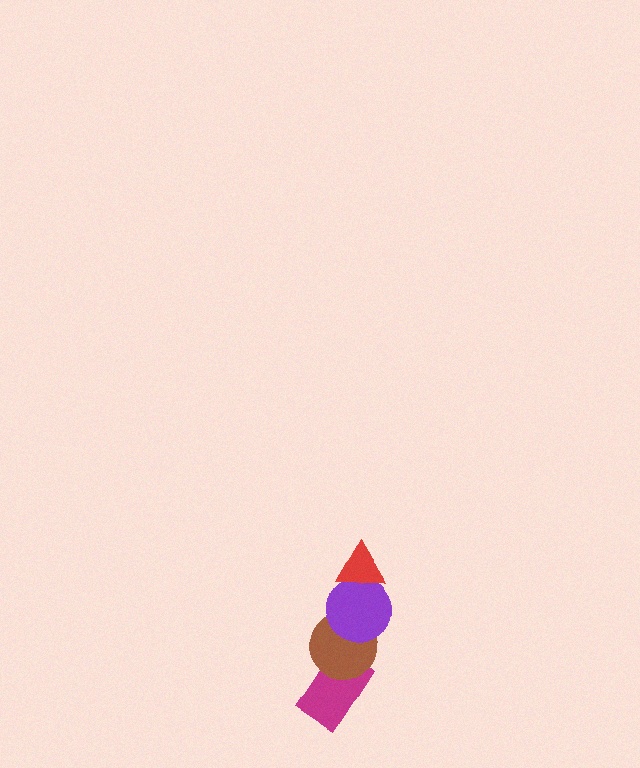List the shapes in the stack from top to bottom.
From top to bottom: the red triangle, the purple circle, the brown circle, the magenta rectangle.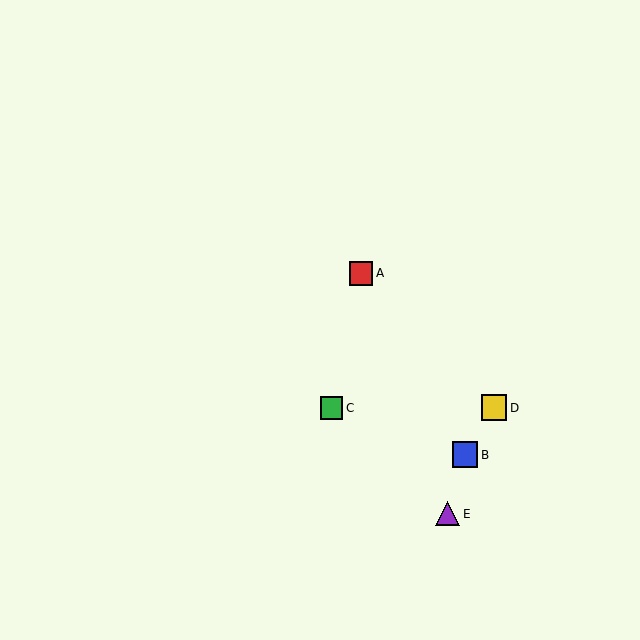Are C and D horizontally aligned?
Yes, both are at y≈408.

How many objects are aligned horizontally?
2 objects (C, D) are aligned horizontally.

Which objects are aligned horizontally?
Objects C, D are aligned horizontally.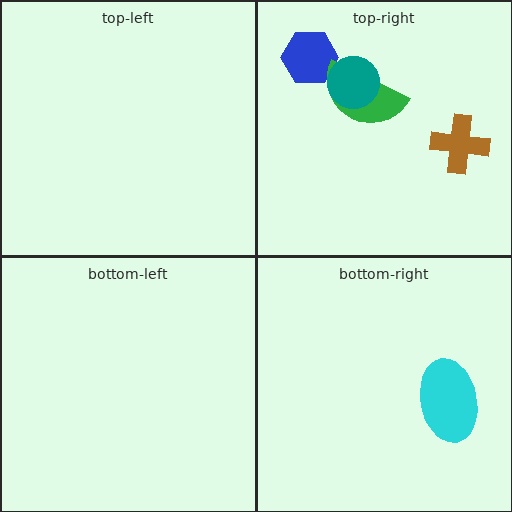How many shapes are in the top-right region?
4.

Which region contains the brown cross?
The top-right region.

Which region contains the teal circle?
The top-right region.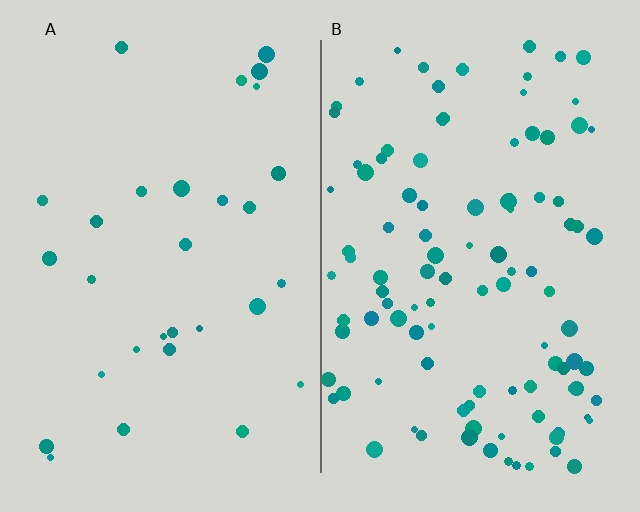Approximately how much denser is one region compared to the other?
Approximately 3.6× — region B over region A.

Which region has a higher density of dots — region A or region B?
B (the right).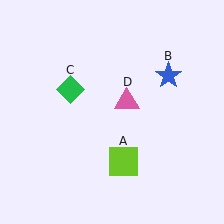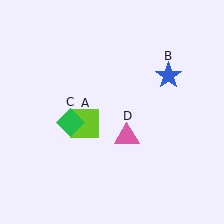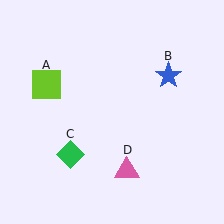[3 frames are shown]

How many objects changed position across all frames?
3 objects changed position: lime square (object A), green diamond (object C), pink triangle (object D).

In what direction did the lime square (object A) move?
The lime square (object A) moved up and to the left.